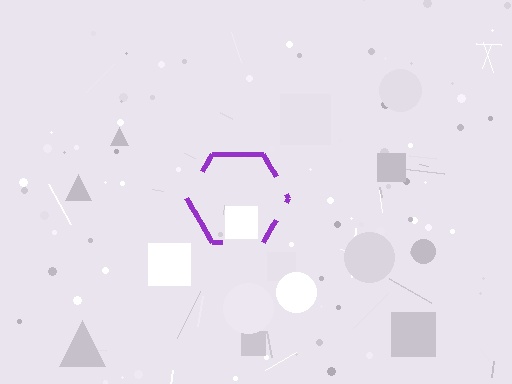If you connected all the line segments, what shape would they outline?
They would outline a hexagon.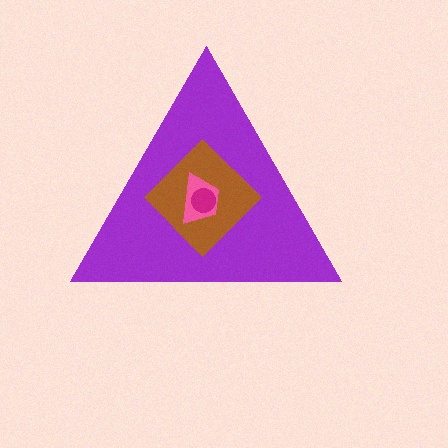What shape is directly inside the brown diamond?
The pink trapezoid.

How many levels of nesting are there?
4.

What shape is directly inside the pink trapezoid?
The magenta circle.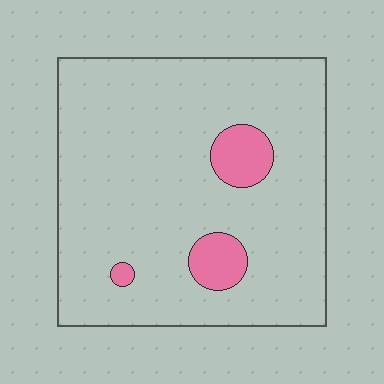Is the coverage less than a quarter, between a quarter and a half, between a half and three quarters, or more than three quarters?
Less than a quarter.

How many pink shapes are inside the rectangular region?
3.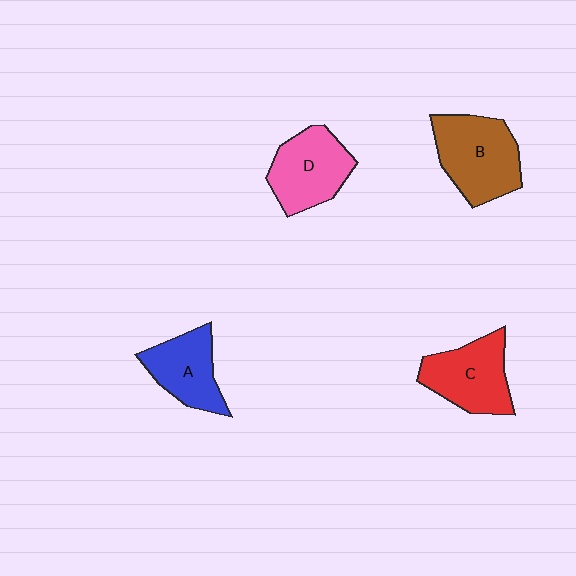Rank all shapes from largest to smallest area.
From largest to smallest: B (brown), C (red), D (pink), A (blue).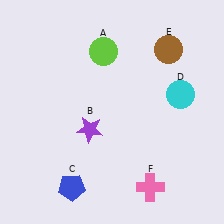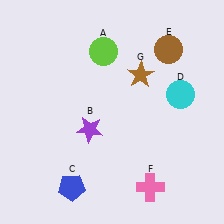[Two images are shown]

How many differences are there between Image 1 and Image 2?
There is 1 difference between the two images.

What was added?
A brown star (G) was added in Image 2.